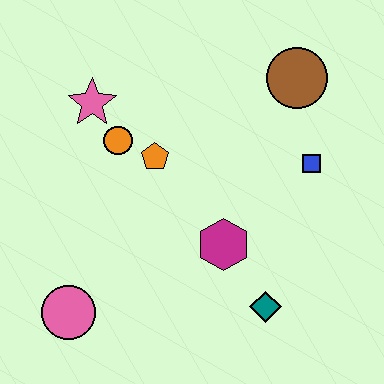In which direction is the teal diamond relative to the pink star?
The teal diamond is below the pink star.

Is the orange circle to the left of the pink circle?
No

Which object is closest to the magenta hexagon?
The teal diamond is closest to the magenta hexagon.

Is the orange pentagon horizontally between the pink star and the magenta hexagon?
Yes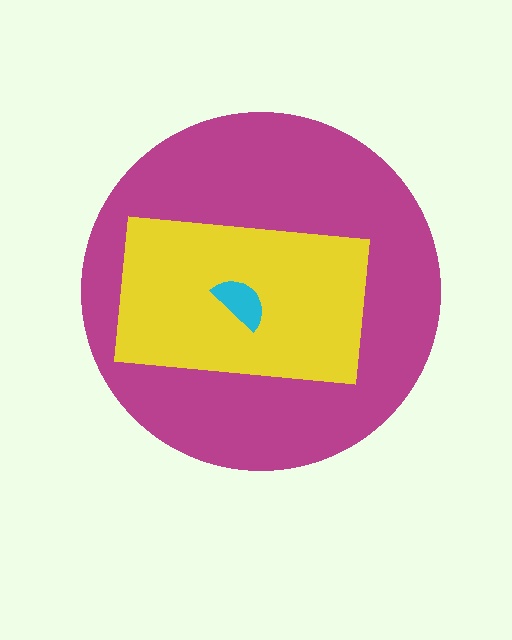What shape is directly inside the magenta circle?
The yellow rectangle.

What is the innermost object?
The cyan semicircle.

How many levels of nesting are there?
3.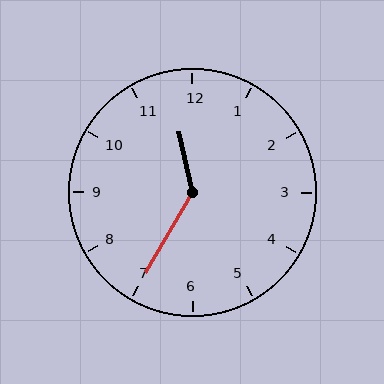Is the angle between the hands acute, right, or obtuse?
It is obtuse.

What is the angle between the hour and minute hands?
Approximately 138 degrees.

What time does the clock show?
11:35.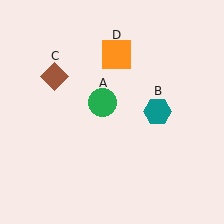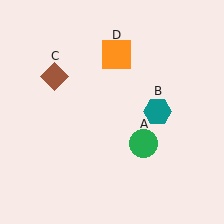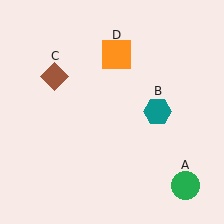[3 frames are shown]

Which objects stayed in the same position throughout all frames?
Teal hexagon (object B) and brown diamond (object C) and orange square (object D) remained stationary.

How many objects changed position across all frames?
1 object changed position: green circle (object A).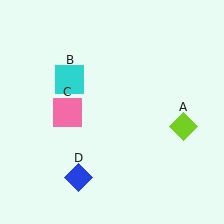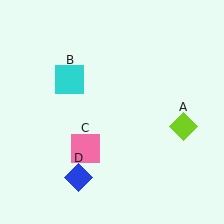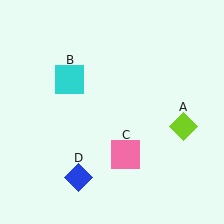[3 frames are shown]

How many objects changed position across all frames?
1 object changed position: pink square (object C).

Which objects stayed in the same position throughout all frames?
Lime diamond (object A) and cyan square (object B) and blue diamond (object D) remained stationary.